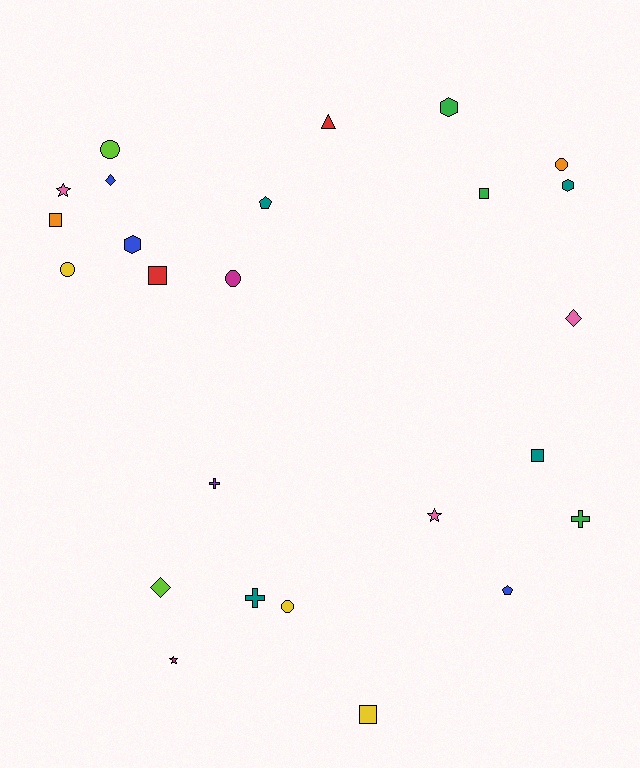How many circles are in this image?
There are 5 circles.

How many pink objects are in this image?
There are 3 pink objects.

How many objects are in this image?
There are 25 objects.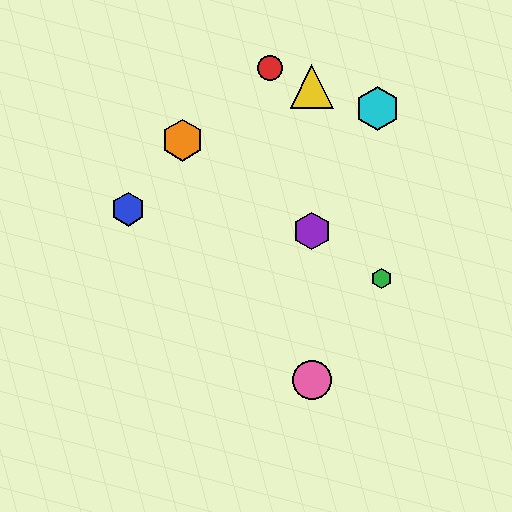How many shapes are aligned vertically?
3 shapes (the yellow triangle, the purple hexagon, the pink circle) are aligned vertically.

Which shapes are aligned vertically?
The yellow triangle, the purple hexagon, the pink circle are aligned vertically.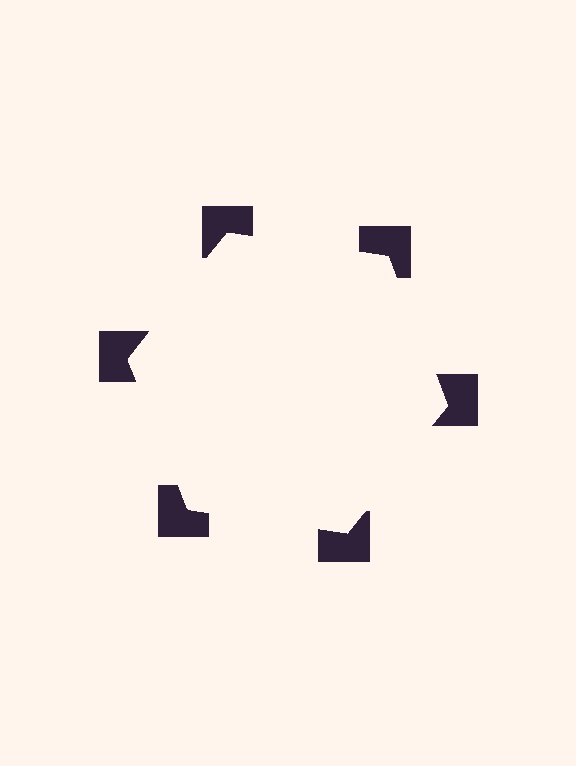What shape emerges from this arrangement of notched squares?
An illusory hexagon — its edges are inferred from the aligned wedge cuts in the notched squares, not physically drawn.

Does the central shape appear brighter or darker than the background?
It typically appears slightly brighter than the background, even though no actual brightness change is drawn.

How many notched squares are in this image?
There are 6 — one at each vertex of the illusory hexagon.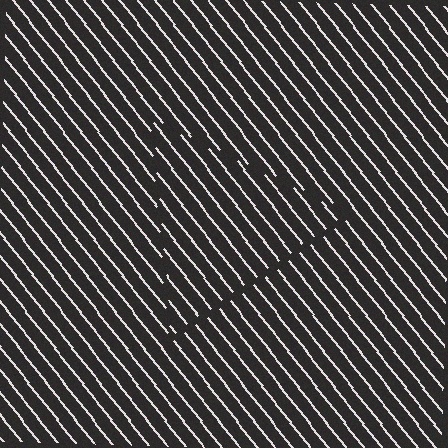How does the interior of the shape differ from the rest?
The interior of the shape contains the same grating, shifted by half a period — the contour is defined by the phase discontinuity where line-ends from the inner and outer gratings abut.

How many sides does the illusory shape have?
3 sides — the line-ends trace a triangle.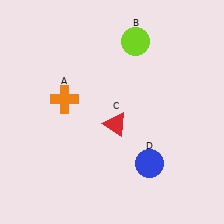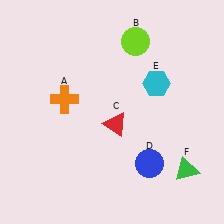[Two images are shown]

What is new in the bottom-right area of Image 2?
A green triangle (F) was added in the bottom-right area of Image 2.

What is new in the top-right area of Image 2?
A cyan hexagon (E) was added in the top-right area of Image 2.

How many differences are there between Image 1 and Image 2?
There are 2 differences between the two images.